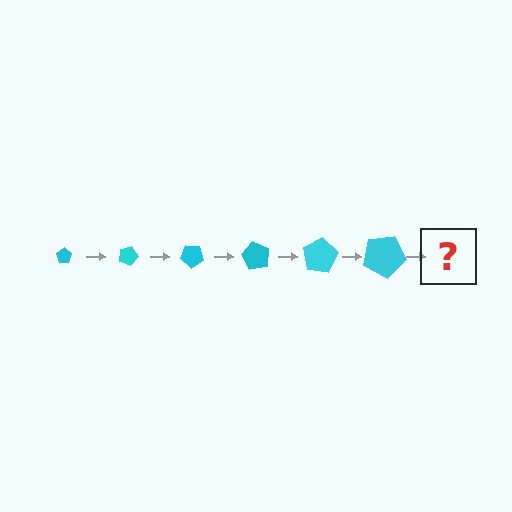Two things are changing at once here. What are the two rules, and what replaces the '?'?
The two rules are that the pentagon grows larger each step and it rotates 20 degrees each step. The '?' should be a pentagon, larger than the previous one and rotated 120 degrees from the start.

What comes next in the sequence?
The next element should be a pentagon, larger than the previous one and rotated 120 degrees from the start.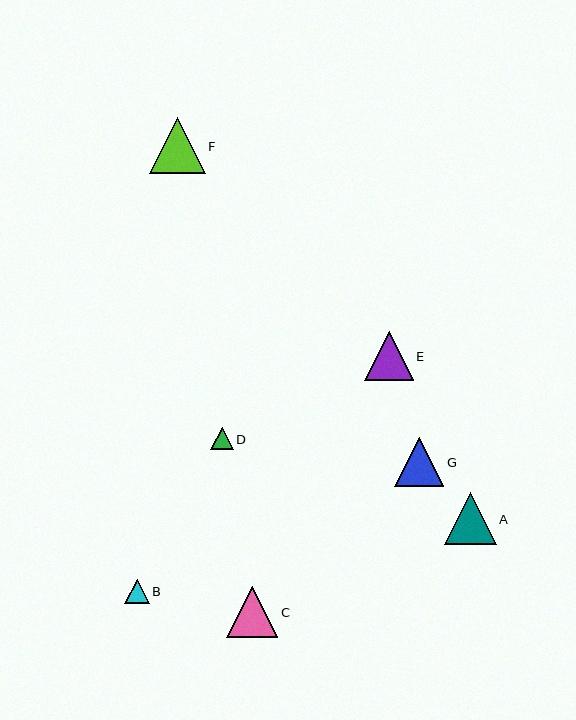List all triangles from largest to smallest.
From largest to smallest: F, A, C, G, E, B, D.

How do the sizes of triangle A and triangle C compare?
Triangle A and triangle C are approximately the same size.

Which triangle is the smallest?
Triangle D is the smallest with a size of approximately 22 pixels.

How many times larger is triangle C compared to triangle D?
Triangle C is approximately 2.3 times the size of triangle D.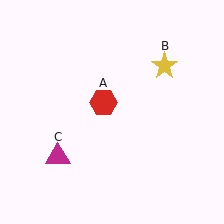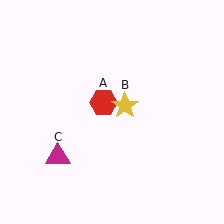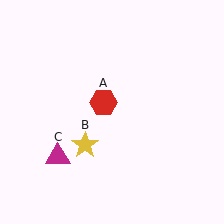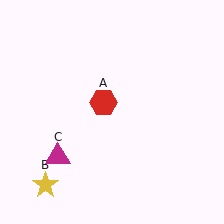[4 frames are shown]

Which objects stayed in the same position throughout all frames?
Red hexagon (object A) and magenta triangle (object C) remained stationary.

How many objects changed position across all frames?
1 object changed position: yellow star (object B).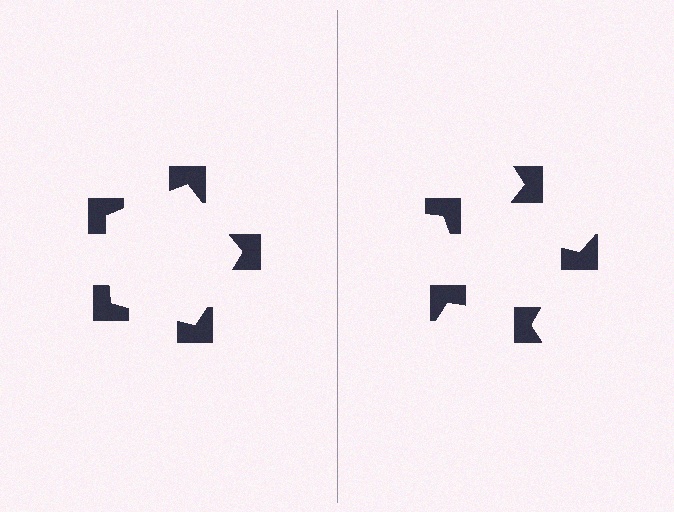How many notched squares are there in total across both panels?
10 — 5 on each side.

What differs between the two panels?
The notched squares are positioned identically on both sides; only the wedge orientations differ. On the left they align to a pentagon; on the right they are misaligned.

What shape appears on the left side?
An illusory pentagon.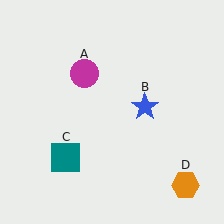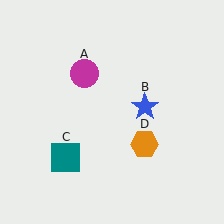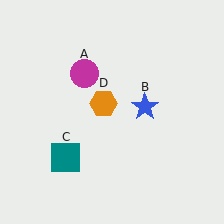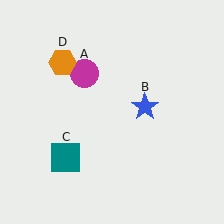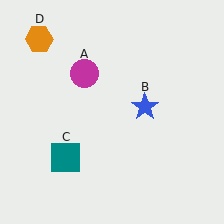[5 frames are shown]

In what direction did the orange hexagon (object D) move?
The orange hexagon (object D) moved up and to the left.